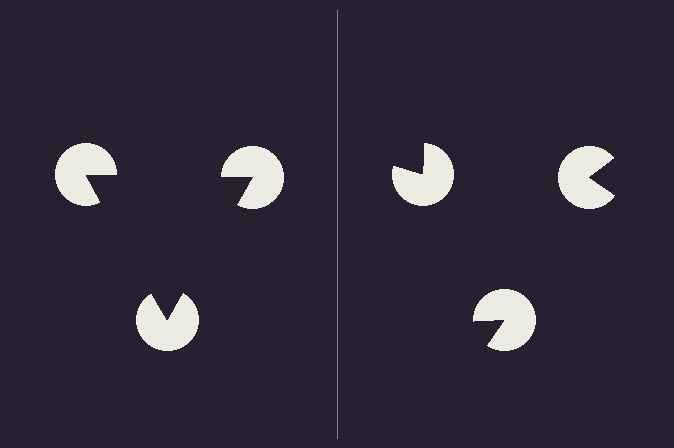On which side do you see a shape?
An illusory triangle appears on the left side. On the right side the wedge cuts are rotated, so no coherent shape forms.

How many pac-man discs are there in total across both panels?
6 — 3 on each side.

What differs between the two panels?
The pac-man discs are positioned identically on both sides; only the wedge orientations differ. On the left they align to a triangle; on the right they are misaligned.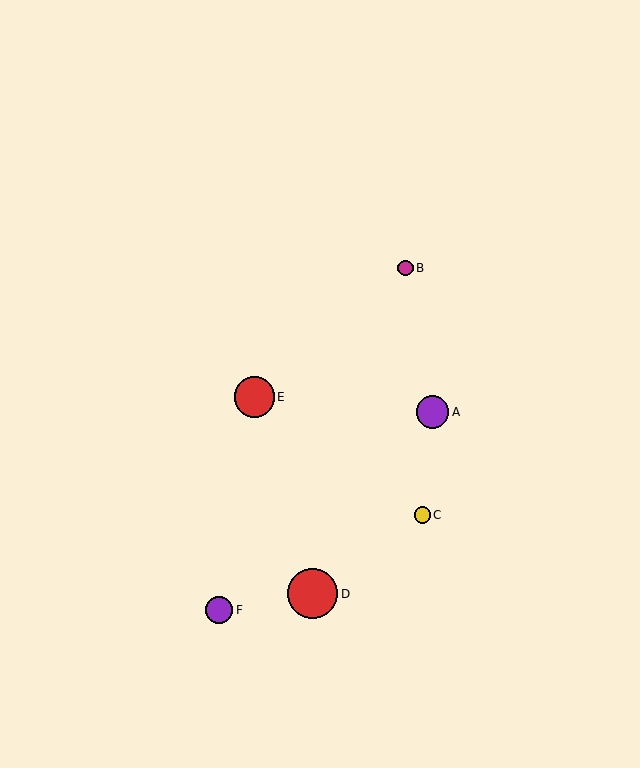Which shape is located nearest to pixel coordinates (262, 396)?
The red circle (labeled E) at (254, 397) is nearest to that location.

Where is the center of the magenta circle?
The center of the magenta circle is at (405, 268).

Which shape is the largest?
The red circle (labeled D) is the largest.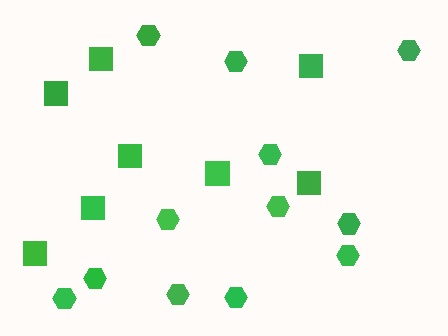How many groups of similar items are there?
There are 2 groups: one group of squares (8) and one group of hexagons (12).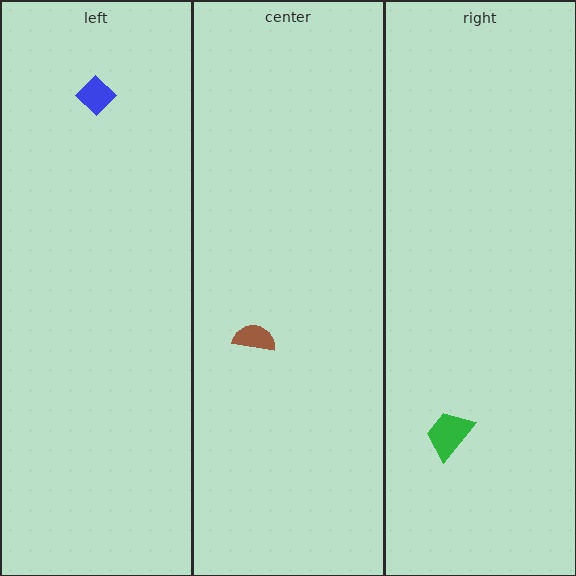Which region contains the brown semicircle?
The center region.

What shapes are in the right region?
The green trapezoid.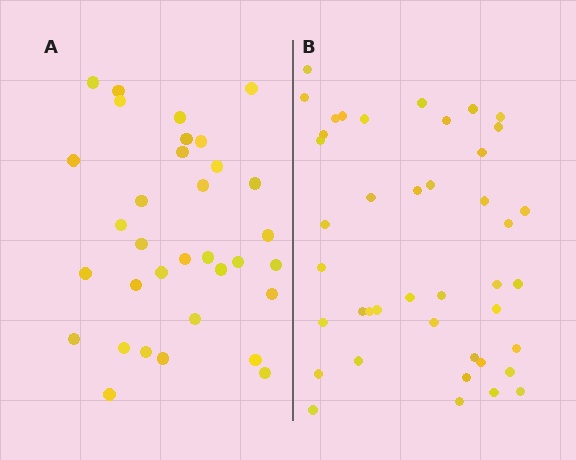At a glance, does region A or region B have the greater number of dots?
Region B (the right region) has more dots.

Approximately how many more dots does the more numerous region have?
Region B has roughly 8 or so more dots than region A.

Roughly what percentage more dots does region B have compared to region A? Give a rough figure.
About 25% more.